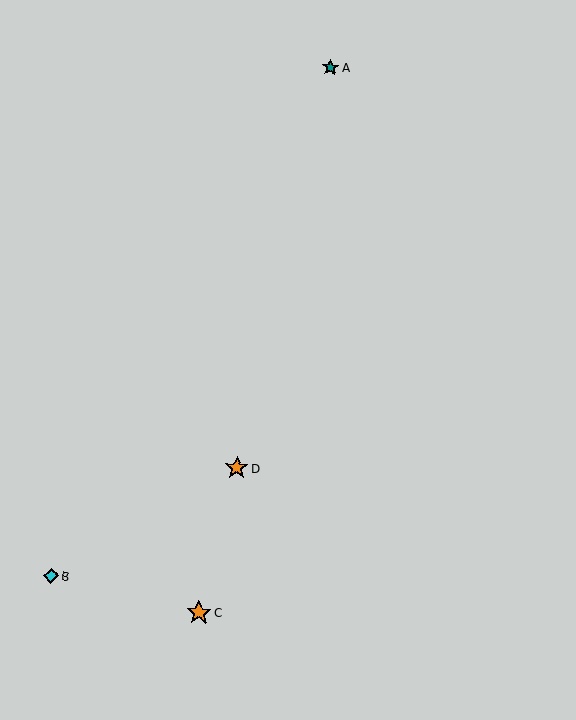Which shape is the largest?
The orange star (labeled C) is the largest.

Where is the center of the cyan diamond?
The center of the cyan diamond is at (51, 576).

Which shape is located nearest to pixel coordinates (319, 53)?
The teal star (labeled A) at (330, 67) is nearest to that location.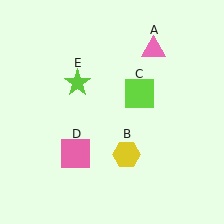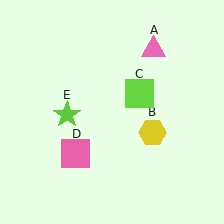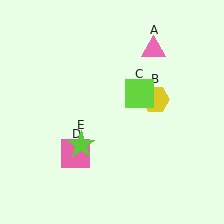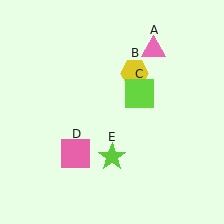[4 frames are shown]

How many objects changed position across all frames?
2 objects changed position: yellow hexagon (object B), lime star (object E).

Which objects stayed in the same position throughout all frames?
Pink triangle (object A) and lime square (object C) and pink square (object D) remained stationary.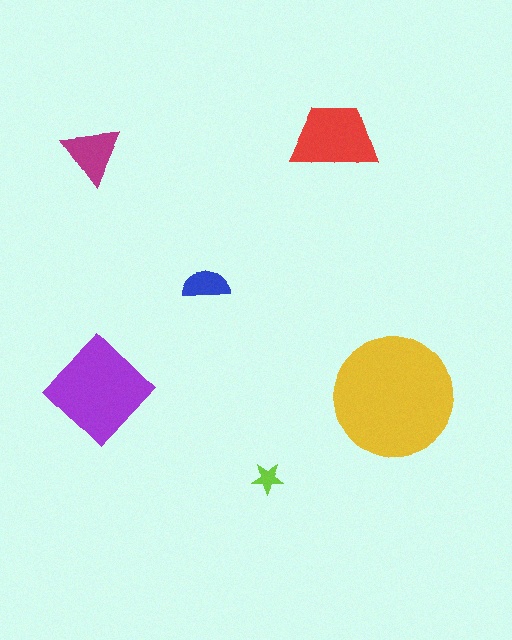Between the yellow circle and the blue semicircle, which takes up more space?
The yellow circle.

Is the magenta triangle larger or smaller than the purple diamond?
Smaller.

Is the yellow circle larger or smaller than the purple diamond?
Larger.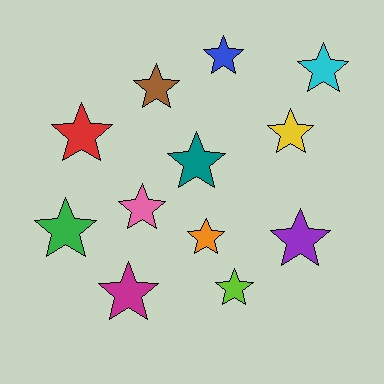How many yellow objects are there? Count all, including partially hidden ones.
There is 1 yellow object.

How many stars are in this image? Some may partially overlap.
There are 12 stars.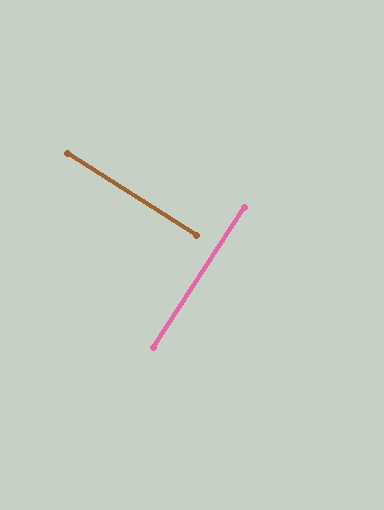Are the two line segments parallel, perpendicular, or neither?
Perpendicular — they meet at approximately 90°.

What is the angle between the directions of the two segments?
Approximately 90 degrees.